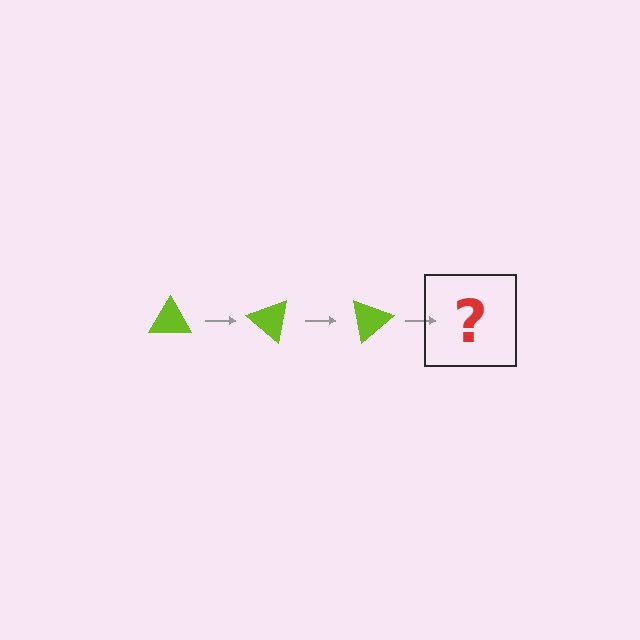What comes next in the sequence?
The next element should be a lime triangle rotated 120 degrees.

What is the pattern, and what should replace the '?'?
The pattern is that the triangle rotates 40 degrees each step. The '?' should be a lime triangle rotated 120 degrees.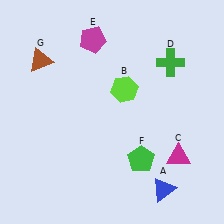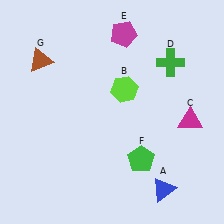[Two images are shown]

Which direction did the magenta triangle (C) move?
The magenta triangle (C) moved up.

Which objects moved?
The objects that moved are: the magenta triangle (C), the magenta pentagon (E).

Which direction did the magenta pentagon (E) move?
The magenta pentagon (E) moved right.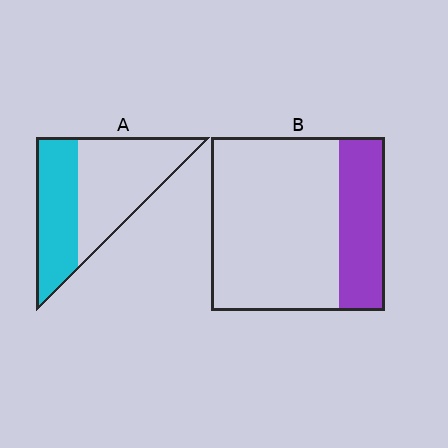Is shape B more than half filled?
No.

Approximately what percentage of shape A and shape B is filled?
A is approximately 40% and B is approximately 25%.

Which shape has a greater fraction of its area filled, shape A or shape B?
Shape A.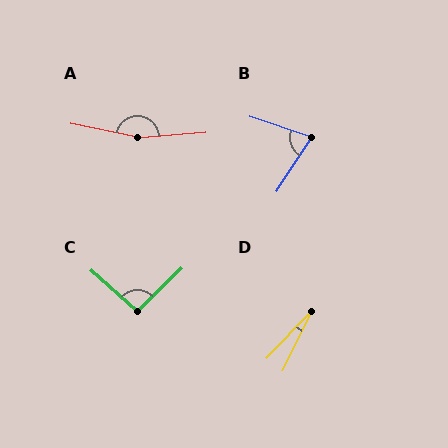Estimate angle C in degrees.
Approximately 94 degrees.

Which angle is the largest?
A, at approximately 164 degrees.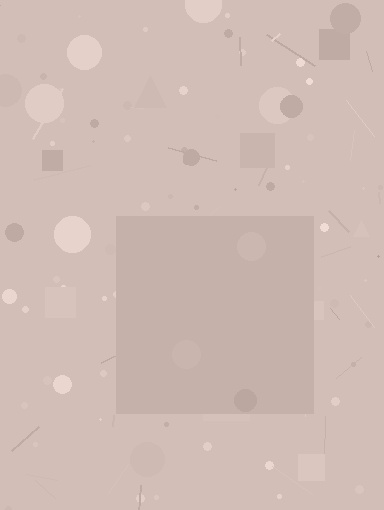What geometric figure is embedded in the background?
A square is embedded in the background.